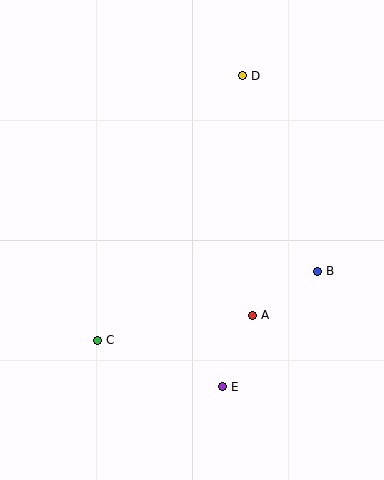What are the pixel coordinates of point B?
Point B is at (318, 271).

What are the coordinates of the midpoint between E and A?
The midpoint between E and A is at (238, 351).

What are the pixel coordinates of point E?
Point E is at (223, 387).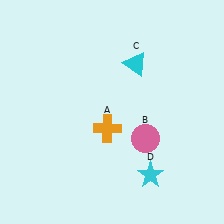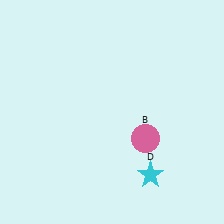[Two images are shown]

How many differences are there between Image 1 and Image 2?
There are 2 differences between the two images.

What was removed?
The orange cross (A), the cyan triangle (C) were removed in Image 2.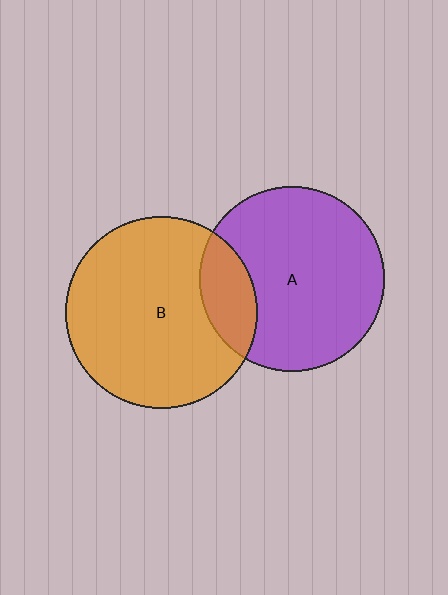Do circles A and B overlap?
Yes.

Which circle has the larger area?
Circle B (orange).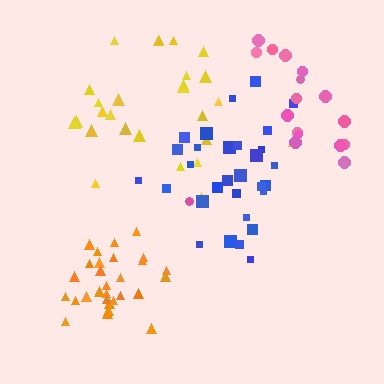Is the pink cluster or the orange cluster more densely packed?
Orange.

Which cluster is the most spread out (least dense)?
Pink.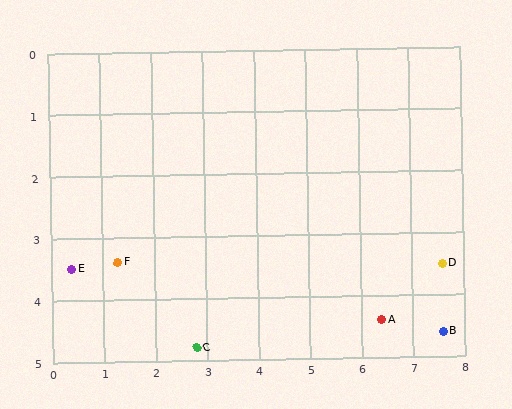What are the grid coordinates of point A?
Point A is at approximately (6.4, 4.4).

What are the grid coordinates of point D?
Point D is at approximately (7.6, 3.5).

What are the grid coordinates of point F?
Point F is at approximately (1.3, 3.4).